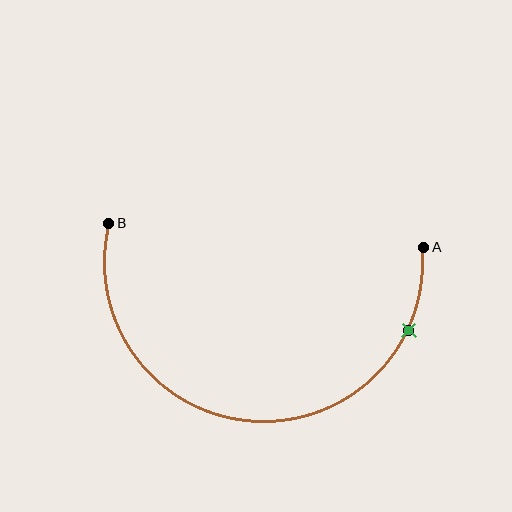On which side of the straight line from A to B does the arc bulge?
The arc bulges below the straight line connecting A and B.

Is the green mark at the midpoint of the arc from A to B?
No. The green mark lies on the arc but is closer to endpoint A. The arc midpoint would be at the point on the curve equidistant along the arc from both A and B.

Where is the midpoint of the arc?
The arc midpoint is the point on the curve farthest from the straight line joining A and B. It sits below that line.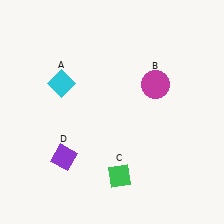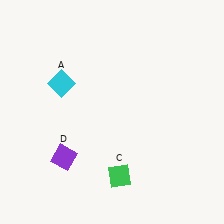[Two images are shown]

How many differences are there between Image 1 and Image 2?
There is 1 difference between the two images.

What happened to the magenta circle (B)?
The magenta circle (B) was removed in Image 2. It was in the top-right area of Image 1.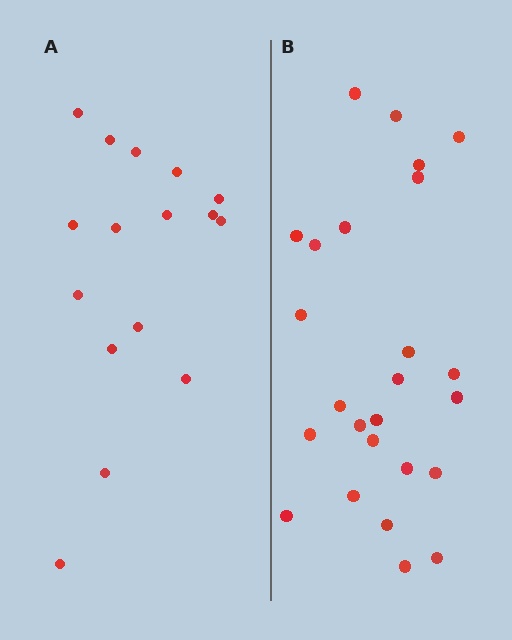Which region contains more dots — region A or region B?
Region B (the right region) has more dots.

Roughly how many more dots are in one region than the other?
Region B has roughly 8 or so more dots than region A.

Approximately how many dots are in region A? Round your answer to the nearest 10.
About 20 dots. (The exact count is 16, which rounds to 20.)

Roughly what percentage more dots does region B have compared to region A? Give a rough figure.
About 55% more.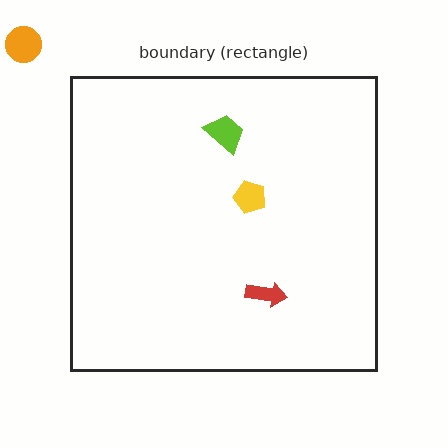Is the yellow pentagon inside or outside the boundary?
Inside.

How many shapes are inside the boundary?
3 inside, 1 outside.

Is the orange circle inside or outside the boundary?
Outside.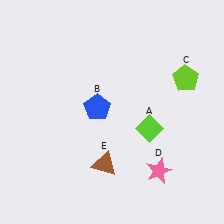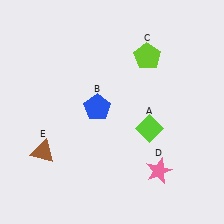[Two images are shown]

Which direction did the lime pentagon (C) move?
The lime pentagon (C) moved left.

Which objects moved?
The objects that moved are: the lime pentagon (C), the brown triangle (E).